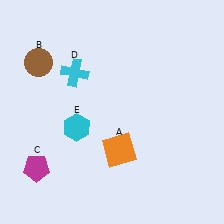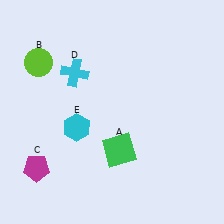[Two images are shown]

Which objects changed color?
A changed from orange to green. B changed from brown to lime.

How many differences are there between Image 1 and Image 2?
There are 2 differences between the two images.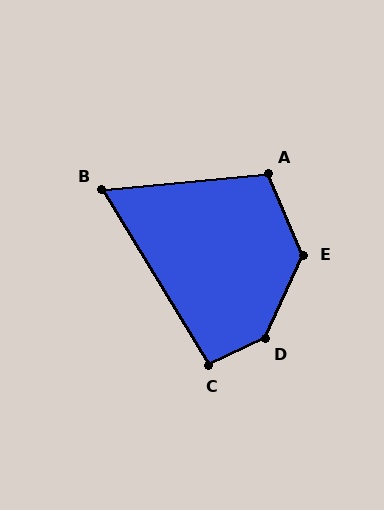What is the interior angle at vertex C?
Approximately 96 degrees (obtuse).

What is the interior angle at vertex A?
Approximately 108 degrees (obtuse).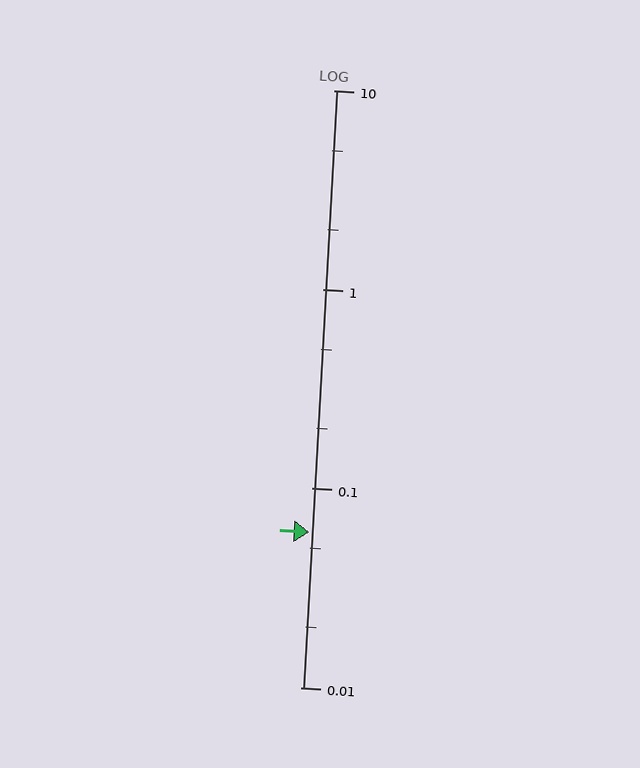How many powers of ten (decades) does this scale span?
The scale spans 3 decades, from 0.01 to 10.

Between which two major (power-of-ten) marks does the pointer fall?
The pointer is between 0.01 and 0.1.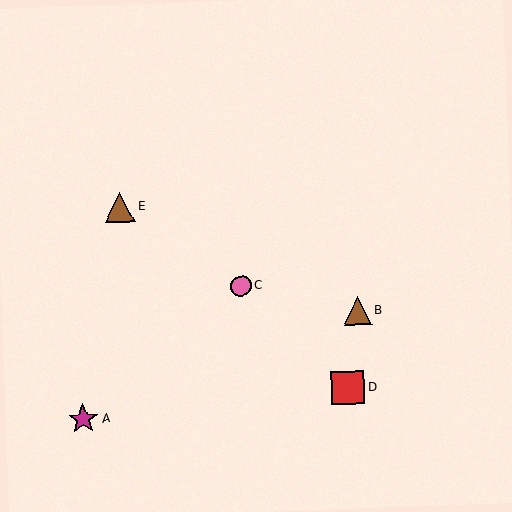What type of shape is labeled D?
Shape D is a red square.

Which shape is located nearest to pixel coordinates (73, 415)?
The magenta star (labeled A) at (83, 419) is nearest to that location.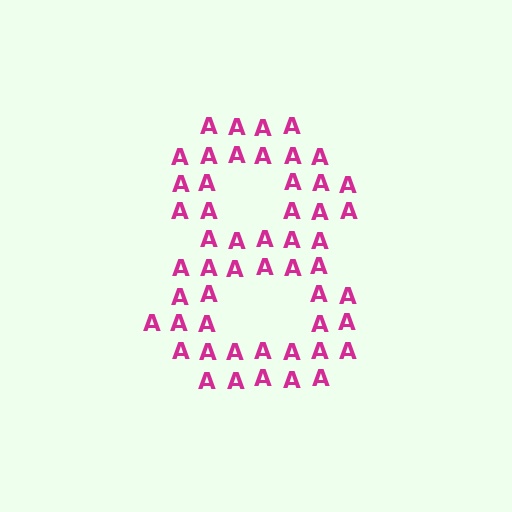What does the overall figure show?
The overall figure shows the digit 8.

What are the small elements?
The small elements are letter A's.